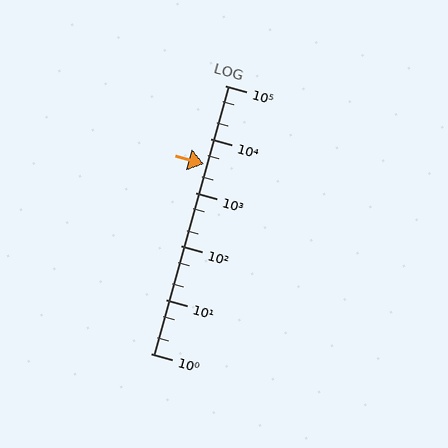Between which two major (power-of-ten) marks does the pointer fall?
The pointer is between 1000 and 10000.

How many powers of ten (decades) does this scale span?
The scale spans 5 decades, from 1 to 100000.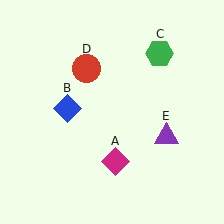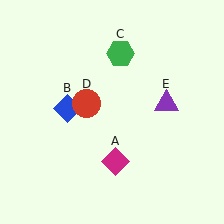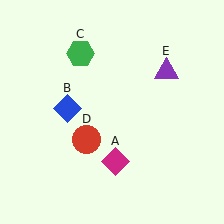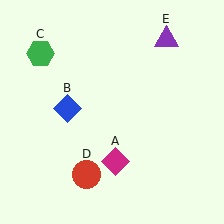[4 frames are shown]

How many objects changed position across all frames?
3 objects changed position: green hexagon (object C), red circle (object D), purple triangle (object E).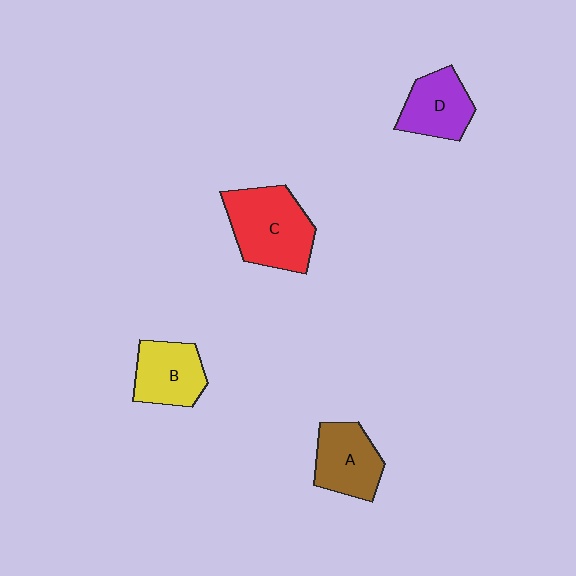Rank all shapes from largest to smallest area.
From largest to smallest: C (red), A (brown), B (yellow), D (purple).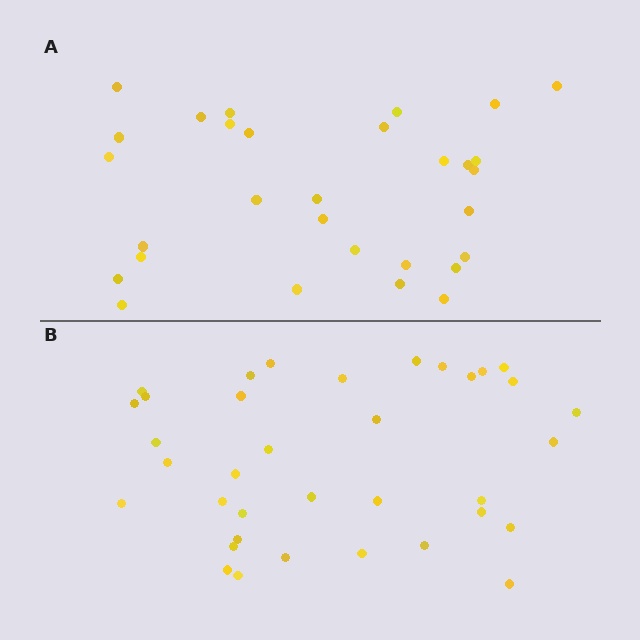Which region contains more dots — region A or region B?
Region B (the bottom region) has more dots.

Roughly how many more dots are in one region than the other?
Region B has about 6 more dots than region A.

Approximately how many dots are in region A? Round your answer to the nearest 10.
About 30 dots.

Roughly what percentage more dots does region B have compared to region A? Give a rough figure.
About 20% more.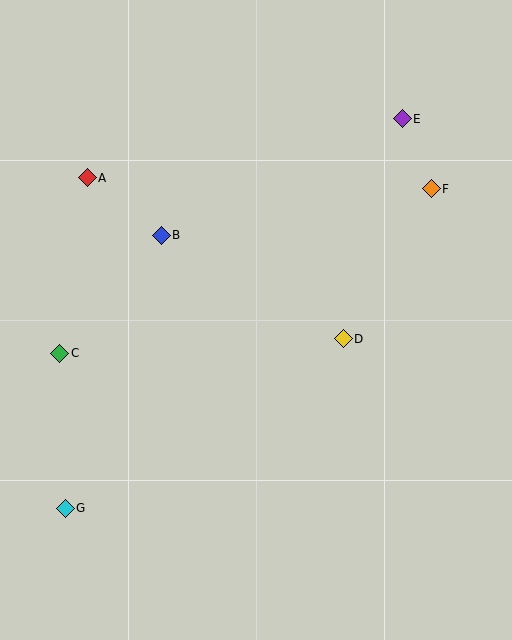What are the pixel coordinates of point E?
Point E is at (402, 119).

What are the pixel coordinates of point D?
Point D is at (343, 339).